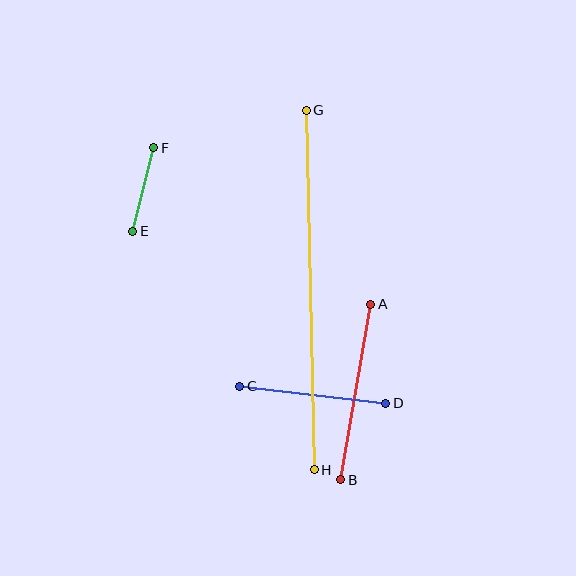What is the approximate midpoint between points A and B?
The midpoint is at approximately (356, 392) pixels.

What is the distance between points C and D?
The distance is approximately 147 pixels.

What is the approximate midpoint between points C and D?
The midpoint is at approximately (313, 395) pixels.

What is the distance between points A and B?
The distance is approximately 178 pixels.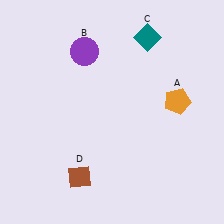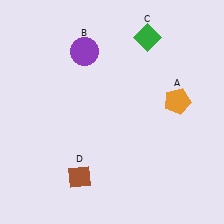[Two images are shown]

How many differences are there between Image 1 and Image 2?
There is 1 difference between the two images.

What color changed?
The diamond (C) changed from teal in Image 1 to green in Image 2.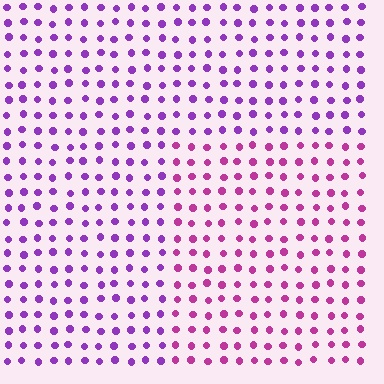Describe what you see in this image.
The image is filled with small purple elements in a uniform arrangement. A rectangle-shaped region is visible where the elements are tinted to a slightly different hue, forming a subtle color boundary.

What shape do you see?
I see a rectangle.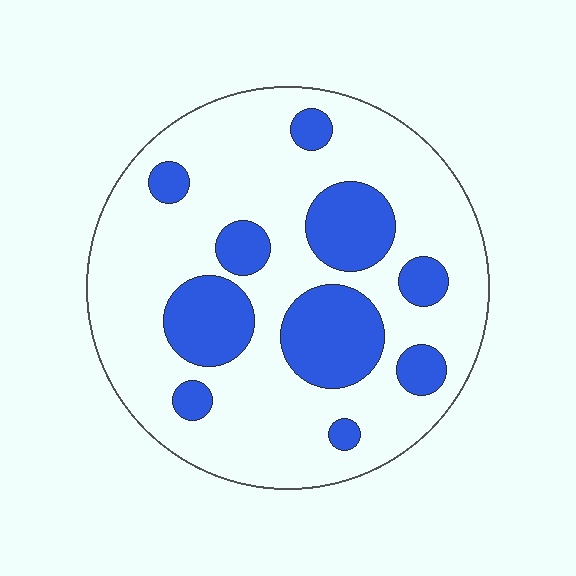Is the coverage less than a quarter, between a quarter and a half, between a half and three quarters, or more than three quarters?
Between a quarter and a half.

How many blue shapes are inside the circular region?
10.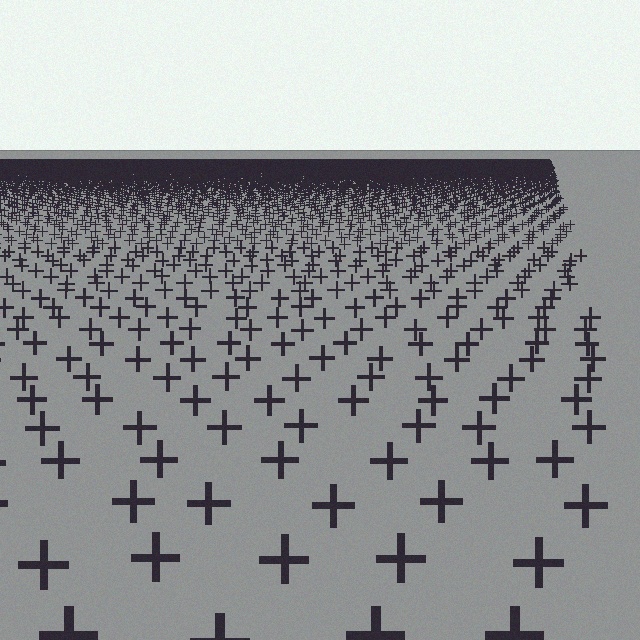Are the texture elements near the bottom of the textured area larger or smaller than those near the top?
Larger. Near the bottom, elements are closer to the viewer and appear at a bigger on-screen size.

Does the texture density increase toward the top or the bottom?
Density increases toward the top.